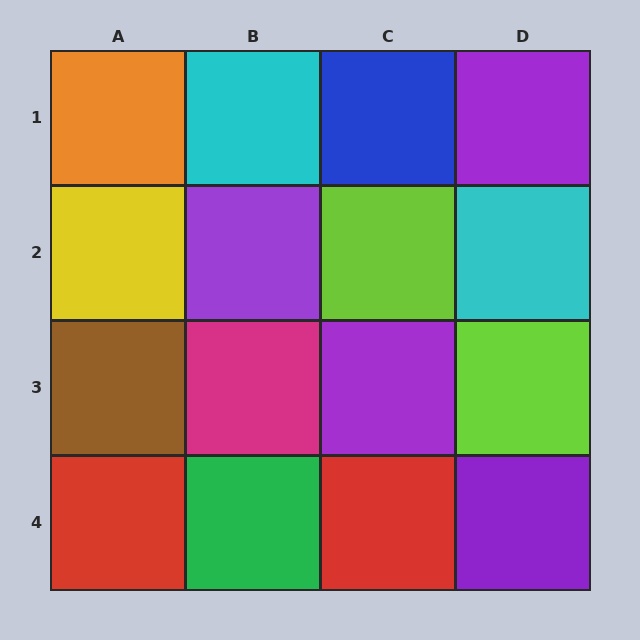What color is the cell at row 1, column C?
Blue.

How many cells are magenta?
1 cell is magenta.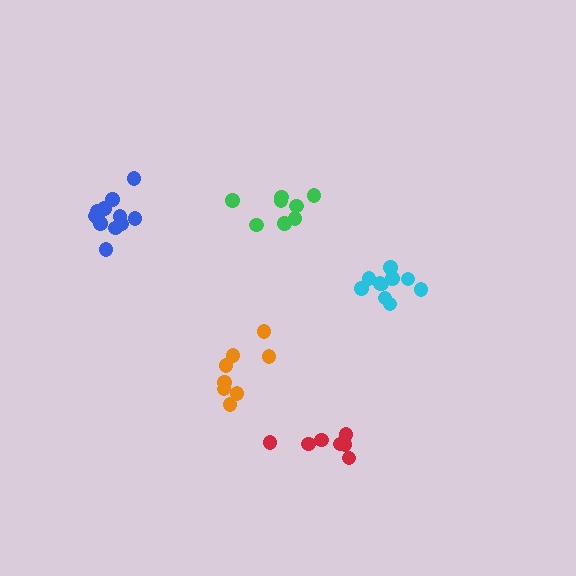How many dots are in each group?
Group 1: 8 dots, Group 2: 10 dots, Group 3: 8 dots, Group 4: 7 dots, Group 5: 12 dots (45 total).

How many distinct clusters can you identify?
There are 5 distinct clusters.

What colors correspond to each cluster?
The clusters are colored: green, cyan, orange, red, blue.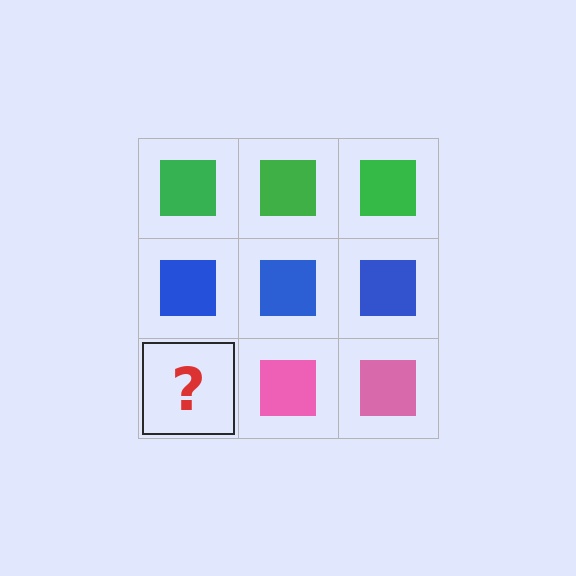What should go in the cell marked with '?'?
The missing cell should contain a pink square.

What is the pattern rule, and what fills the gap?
The rule is that each row has a consistent color. The gap should be filled with a pink square.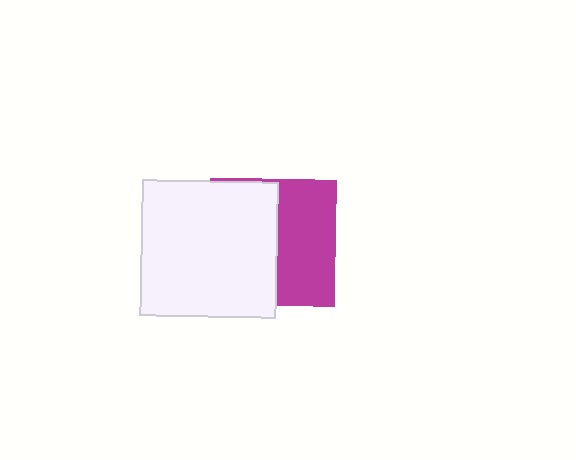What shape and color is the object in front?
The object in front is a white square.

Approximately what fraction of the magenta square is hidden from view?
Roughly 53% of the magenta square is hidden behind the white square.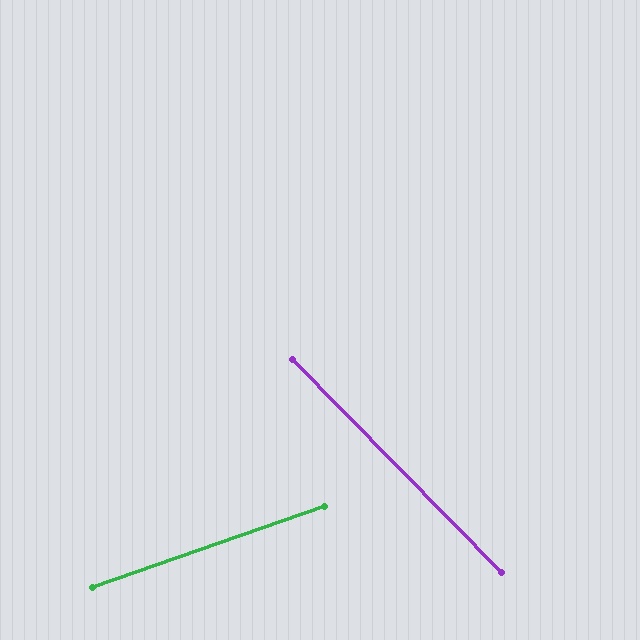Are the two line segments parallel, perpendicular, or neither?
Neither parallel nor perpendicular — they differ by about 65°.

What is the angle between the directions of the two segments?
Approximately 65 degrees.